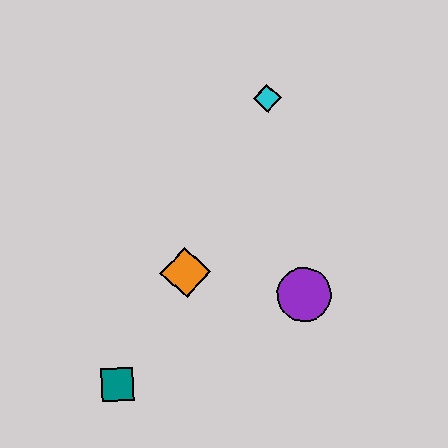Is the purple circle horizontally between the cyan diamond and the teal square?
No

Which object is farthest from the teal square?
The cyan diamond is farthest from the teal square.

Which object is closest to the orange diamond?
The purple circle is closest to the orange diamond.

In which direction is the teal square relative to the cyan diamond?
The teal square is below the cyan diamond.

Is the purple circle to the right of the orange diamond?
Yes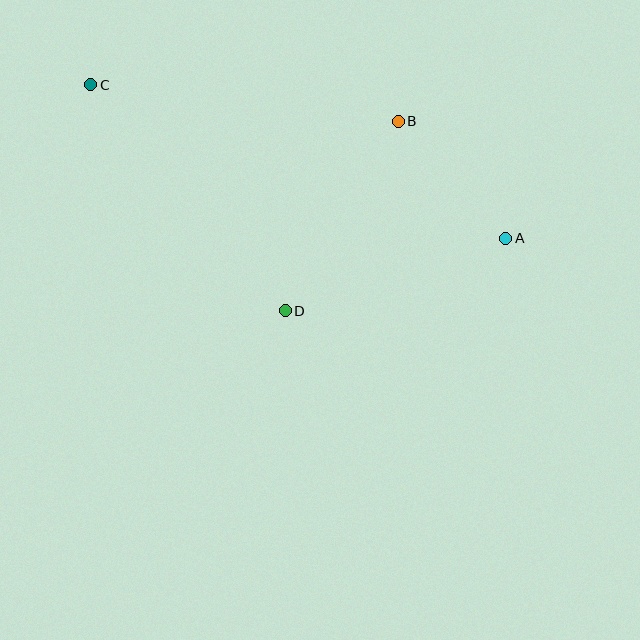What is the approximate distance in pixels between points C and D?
The distance between C and D is approximately 298 pixels.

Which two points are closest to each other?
Points A and B are closest to each other.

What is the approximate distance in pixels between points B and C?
The distance between B and C is approximately 310 pixels.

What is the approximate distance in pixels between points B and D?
The distance between B and D is approximately 221 pixels.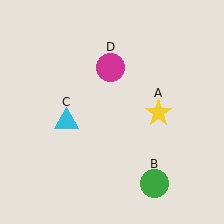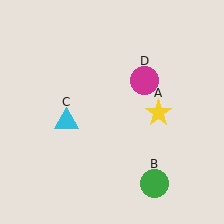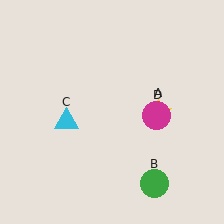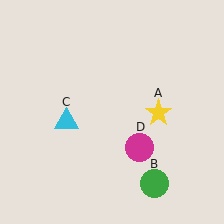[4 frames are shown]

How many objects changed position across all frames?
1 object changed position: magenta circle (object D).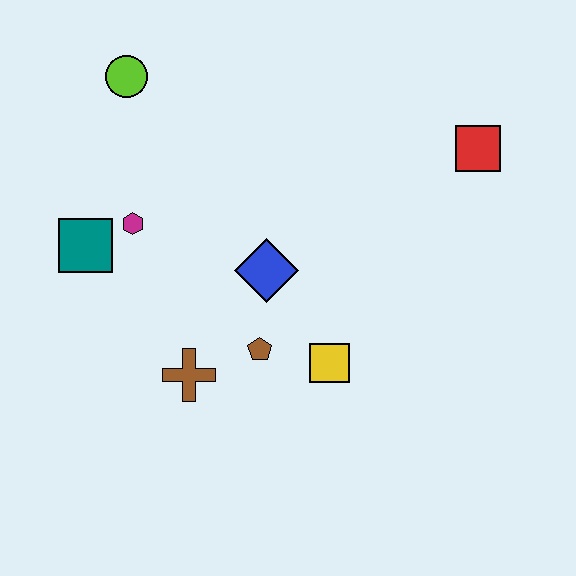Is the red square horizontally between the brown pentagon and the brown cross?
No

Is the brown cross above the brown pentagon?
No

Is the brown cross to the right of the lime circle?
Yes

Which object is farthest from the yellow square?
The lime circle is farthest from the yellow square.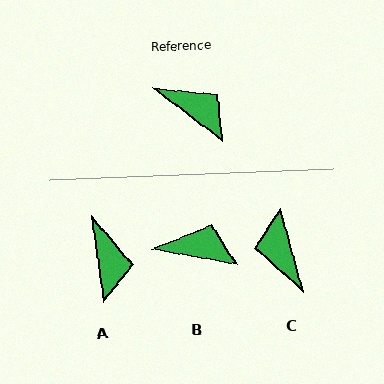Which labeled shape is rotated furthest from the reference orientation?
C, about 143 degrees away.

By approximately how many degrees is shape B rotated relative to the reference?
Approximately 26 degrees counter-clockwise.